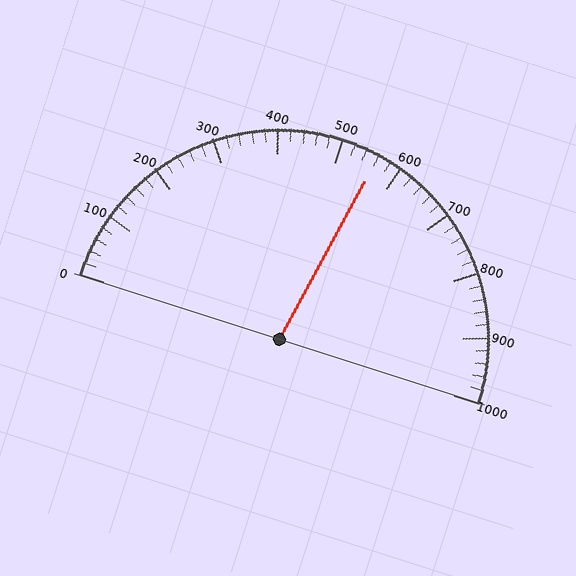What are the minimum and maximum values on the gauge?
The gauge ranges from 0 to 1000.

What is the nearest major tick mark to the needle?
The nearest major tick mark is 600.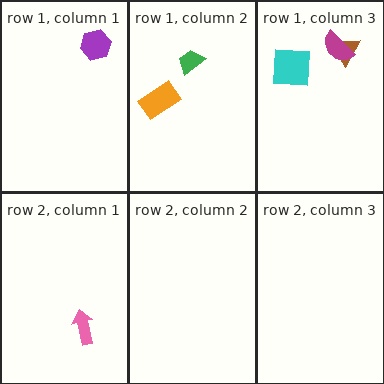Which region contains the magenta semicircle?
The row 1, column 3 region.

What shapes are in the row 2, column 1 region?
The pink arrow.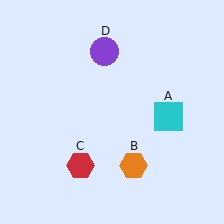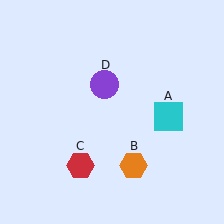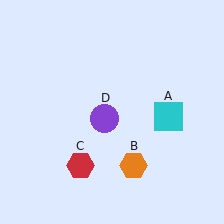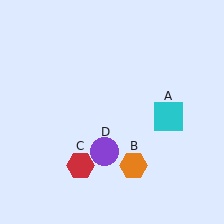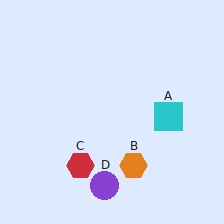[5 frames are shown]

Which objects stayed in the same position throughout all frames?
Cyan square (object A) and orange hexagon (object B) and red hexagon (object C) remained stationary.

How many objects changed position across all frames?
1 object changed position: purple circle (object D).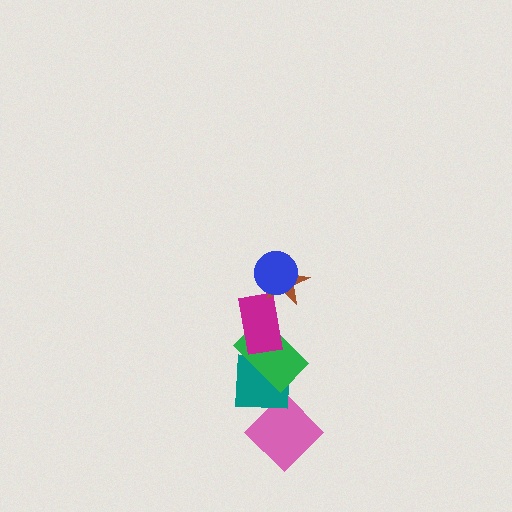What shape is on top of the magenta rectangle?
The brown star is on top of the magenta rectangle.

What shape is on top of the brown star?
The blue circle is on top of the brown star.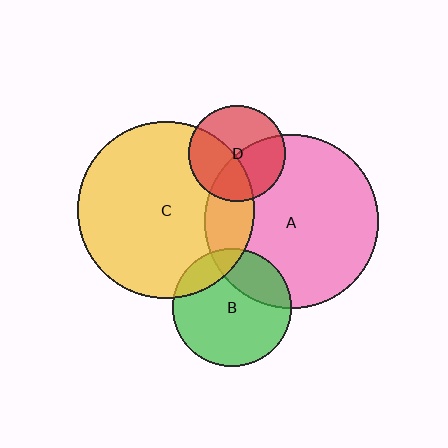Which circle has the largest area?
Circle C (yellow).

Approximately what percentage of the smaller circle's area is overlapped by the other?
Approximately 20%.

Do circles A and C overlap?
Yes.